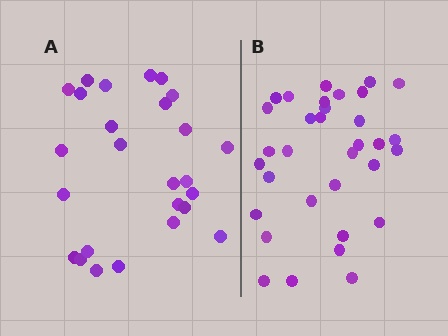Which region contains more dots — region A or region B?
Region B (the right region) has more dots.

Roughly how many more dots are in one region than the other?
Region B has roughly 8 or so more dots than region A.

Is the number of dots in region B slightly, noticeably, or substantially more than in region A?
Region B has noticeably more, but not dramatically so. The ratio is roughly 1.3 to 1.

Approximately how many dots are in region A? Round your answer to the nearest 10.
About 30 dots. (The exact count is 26, which rounds to 30.)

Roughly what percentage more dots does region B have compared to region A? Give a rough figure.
About 25% more.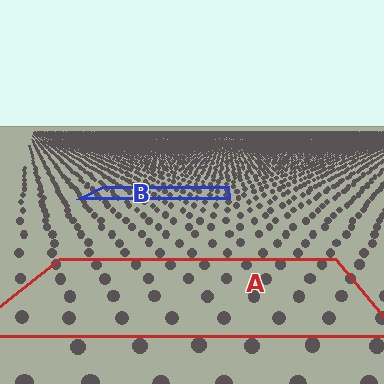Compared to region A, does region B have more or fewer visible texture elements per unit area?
Region B has more texture elements per unit area — they are packed more densely because it is farther away.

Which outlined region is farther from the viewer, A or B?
Region B is farther from the viewer — the texture elements inside it appear smaller and more densely packed.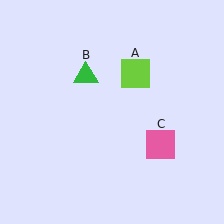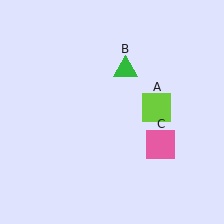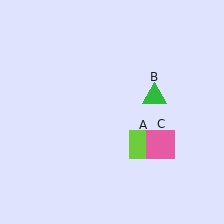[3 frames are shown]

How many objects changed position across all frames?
2 objects changed position: lime square (object A), green triangle (object B).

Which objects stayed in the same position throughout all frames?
Pink square (object C) remained stationary.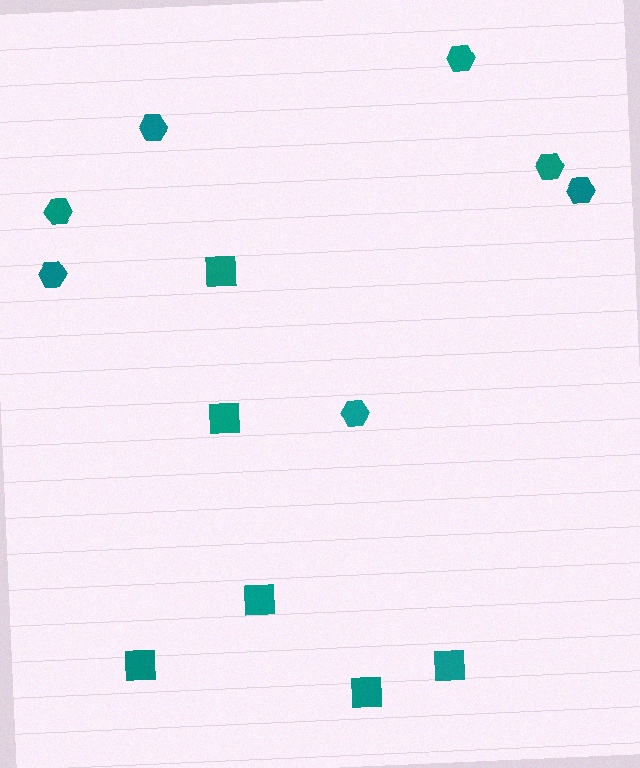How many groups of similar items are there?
There are 2 groups: one group of squares (6) and one group of hexagons (7).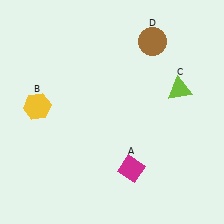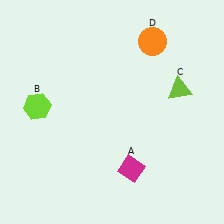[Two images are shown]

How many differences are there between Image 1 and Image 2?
There are 2 differences between the two images.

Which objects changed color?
B changed from yellow to lime. D changed from brown to orange.